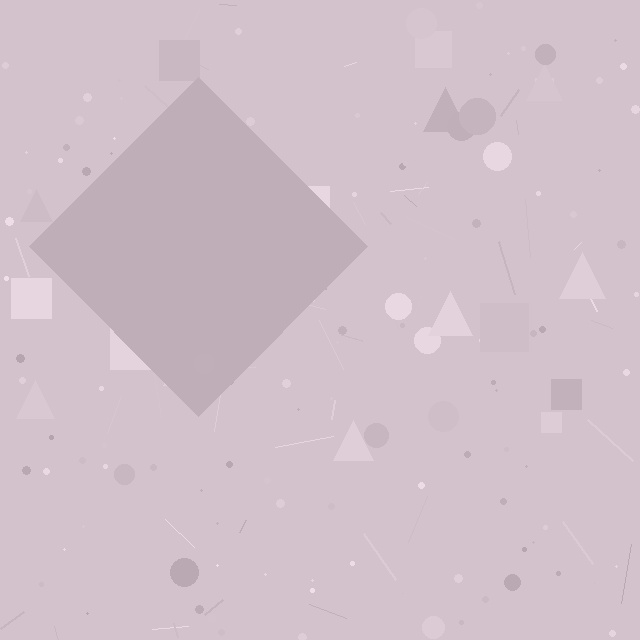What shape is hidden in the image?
A diamond is hidden in the image.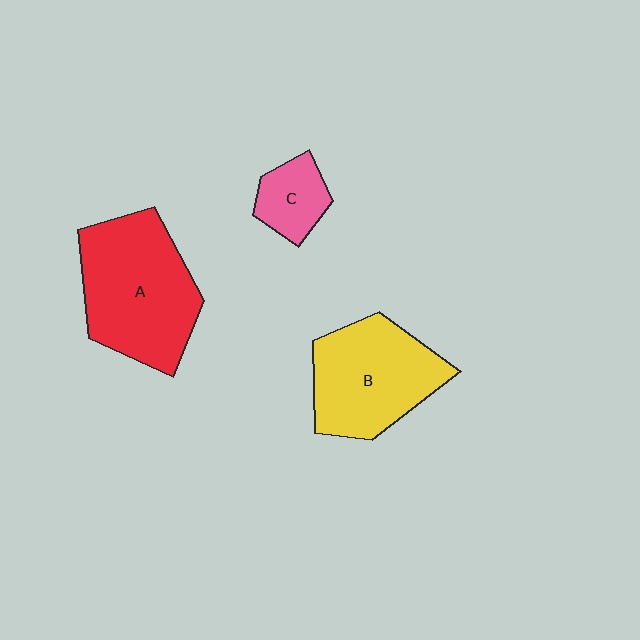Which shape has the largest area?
Shape A (red).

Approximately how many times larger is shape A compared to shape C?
Approximately 3.1 times.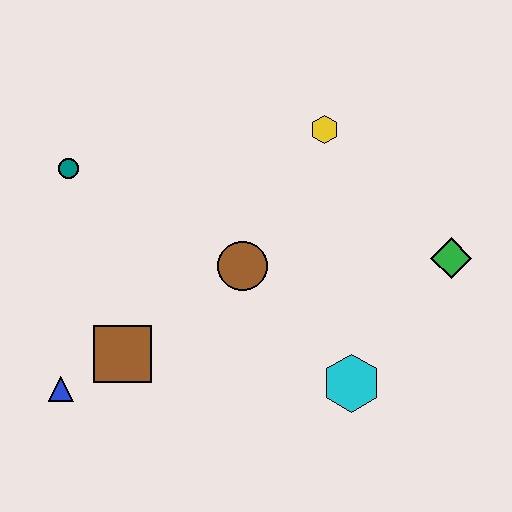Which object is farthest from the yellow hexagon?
The blue triangle is farthest from the yellow hexagon.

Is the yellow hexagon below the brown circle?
No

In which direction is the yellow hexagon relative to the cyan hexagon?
The yellow hexagon is above the cyan hexagon.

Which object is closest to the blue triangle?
The brown square is closest to the blue triangle.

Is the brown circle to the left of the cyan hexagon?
Yes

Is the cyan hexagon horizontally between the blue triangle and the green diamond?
Yes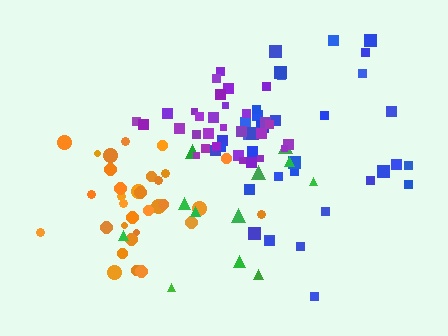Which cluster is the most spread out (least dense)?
Green.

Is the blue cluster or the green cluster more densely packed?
Blue.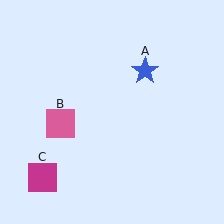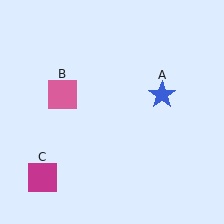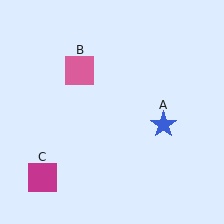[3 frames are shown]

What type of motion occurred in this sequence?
The blue star (object A), pink square (object B) rotated clockwise around the center of the scene.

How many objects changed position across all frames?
2 objects changed position: blue star (object A), pink square (object B).